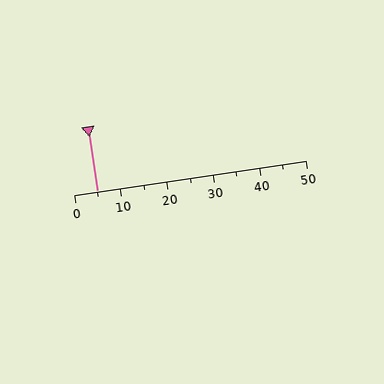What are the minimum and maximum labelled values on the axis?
The axis runs from 0 to 50.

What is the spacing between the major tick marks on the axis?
The major ticks are spaced 10 apart.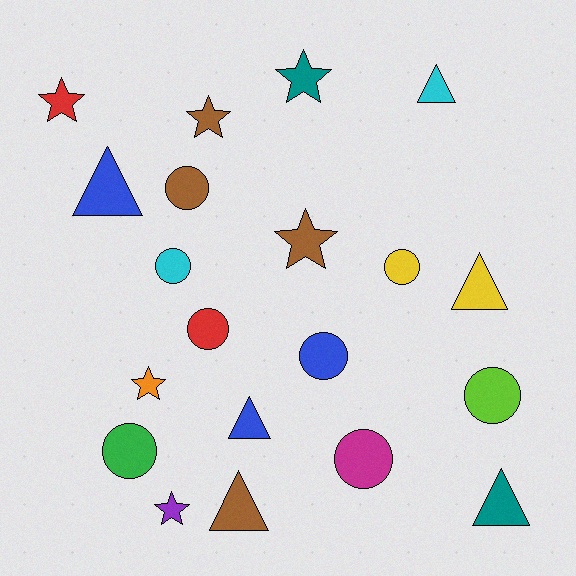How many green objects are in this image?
There is 1 green object.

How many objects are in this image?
There are 20 objects.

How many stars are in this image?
There are 6 stars.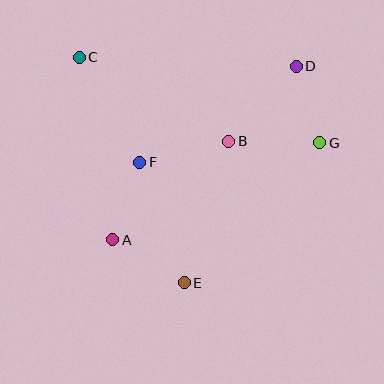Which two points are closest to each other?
Points D and G are closest to each other.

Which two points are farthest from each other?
Points C and G are farthest from each other.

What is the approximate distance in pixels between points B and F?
The distance between B and F is approximately 91 pixels.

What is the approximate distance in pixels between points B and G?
The distance between B and G is approximately 91 pixels.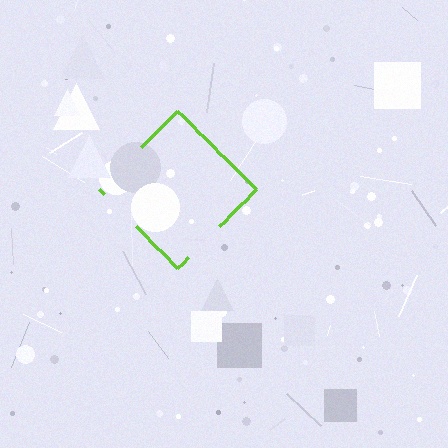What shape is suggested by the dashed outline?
The dashed outline suggests a diamond.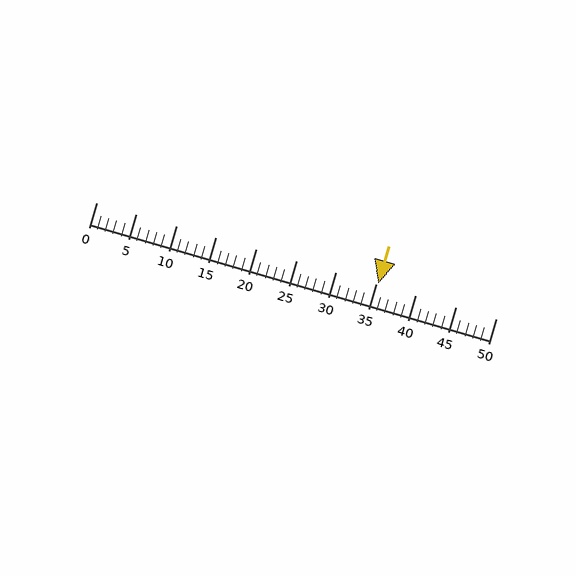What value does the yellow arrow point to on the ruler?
The yellow arrow points to approximately 35.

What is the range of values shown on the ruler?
The ruler shows values from 0 to 50.